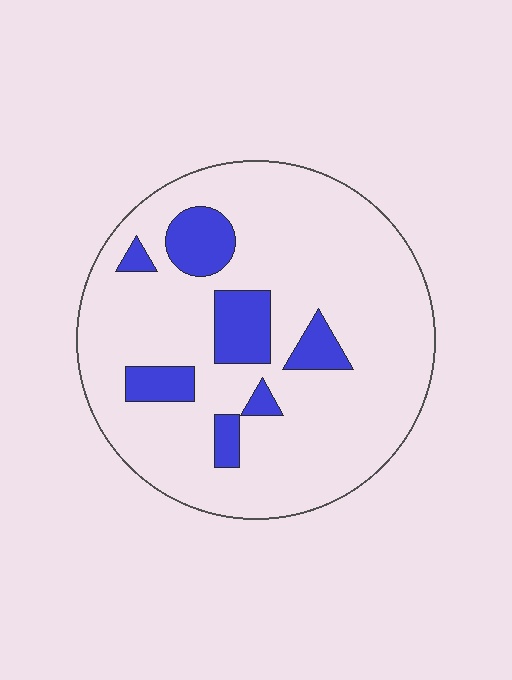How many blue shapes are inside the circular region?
7.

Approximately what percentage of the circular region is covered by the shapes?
Approximately 15%.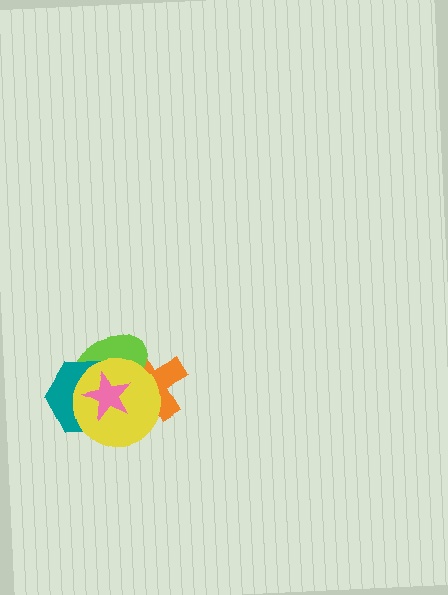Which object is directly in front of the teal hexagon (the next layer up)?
The yellow circle is directly in front of the teal hexagon.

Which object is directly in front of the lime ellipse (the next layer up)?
The teal hexagon is directly in front of the lime ellipse.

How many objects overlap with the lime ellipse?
4 objects overlap with the lime ellipse.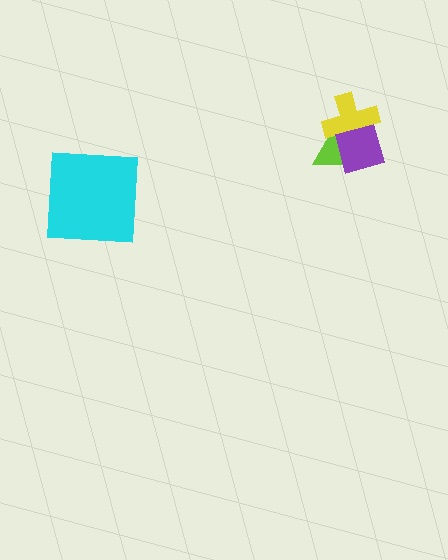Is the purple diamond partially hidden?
No, no other shape covers it.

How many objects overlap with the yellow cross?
2 objects overlap with the yellow cross.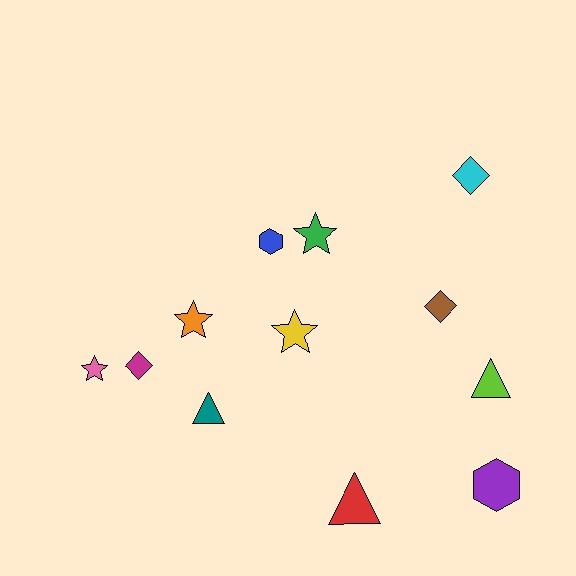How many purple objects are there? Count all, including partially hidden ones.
There is 1 purple object.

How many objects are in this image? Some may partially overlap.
There are 12 objects.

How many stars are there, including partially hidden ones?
There are 4 stars.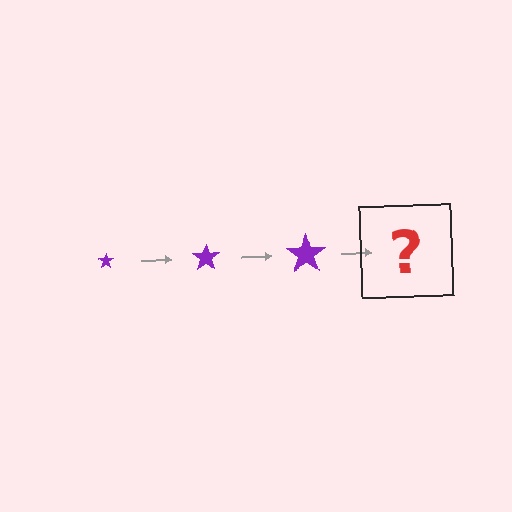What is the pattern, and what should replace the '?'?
The pattern is that the star gets progressively larger each step. The '?' should be a purple star, larger than the previous one.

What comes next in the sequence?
The next element should be a purple star, larger than the previous one.